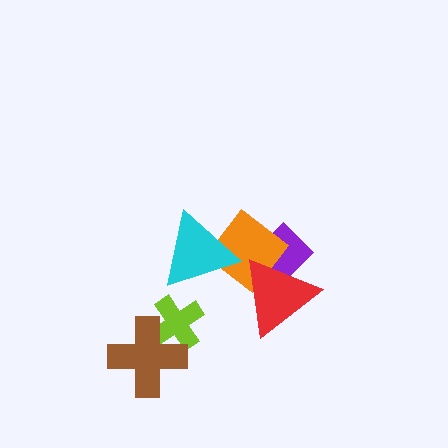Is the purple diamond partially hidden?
Yes, it is partially covered by another shape.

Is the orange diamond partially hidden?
Yes, it is partially covered by another shape.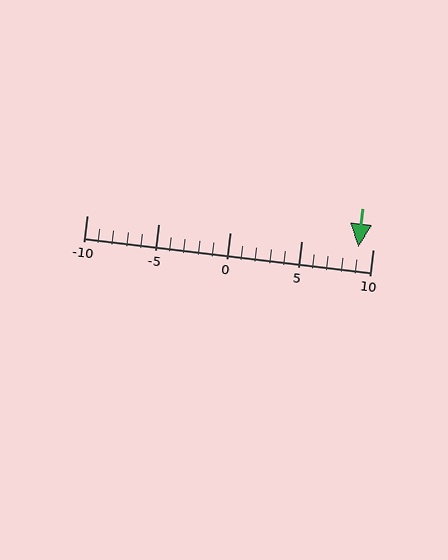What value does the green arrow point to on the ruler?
The green arrow points to approximately 9.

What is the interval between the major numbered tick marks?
The major tick marks are spaced 5 units apart.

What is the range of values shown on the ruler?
The ruler shows values from -10 to 10.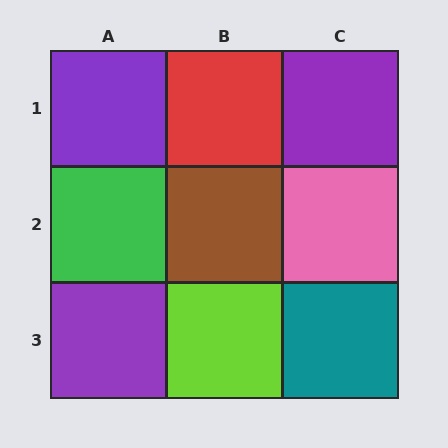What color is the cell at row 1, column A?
Purple.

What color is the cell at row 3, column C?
Teal.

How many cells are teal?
1 cell is teal.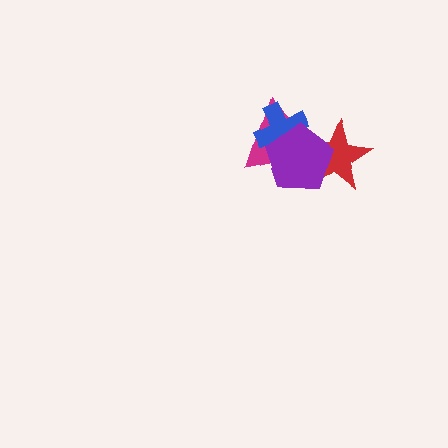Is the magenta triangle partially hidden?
Yes, it is partially covered by another shape.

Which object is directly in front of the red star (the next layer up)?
The magenta triangle is directly in front of the red star.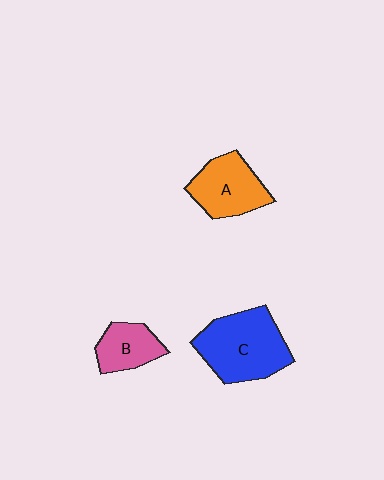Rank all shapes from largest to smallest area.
From largest to smallest: C (blue), A (orange), B (pink).